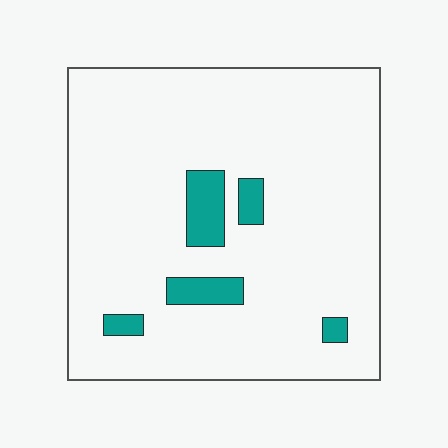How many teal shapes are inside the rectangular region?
5.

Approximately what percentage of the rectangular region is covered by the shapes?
Approximately 10%.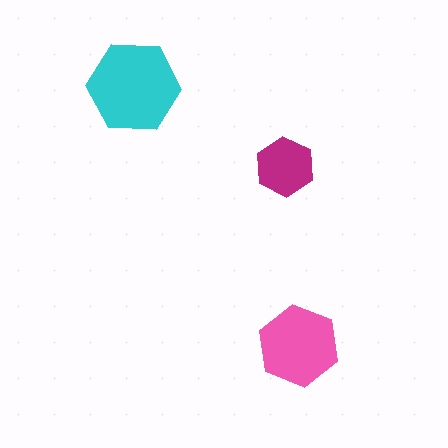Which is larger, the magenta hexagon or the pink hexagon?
The pink one.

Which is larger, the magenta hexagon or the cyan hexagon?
The cyan one.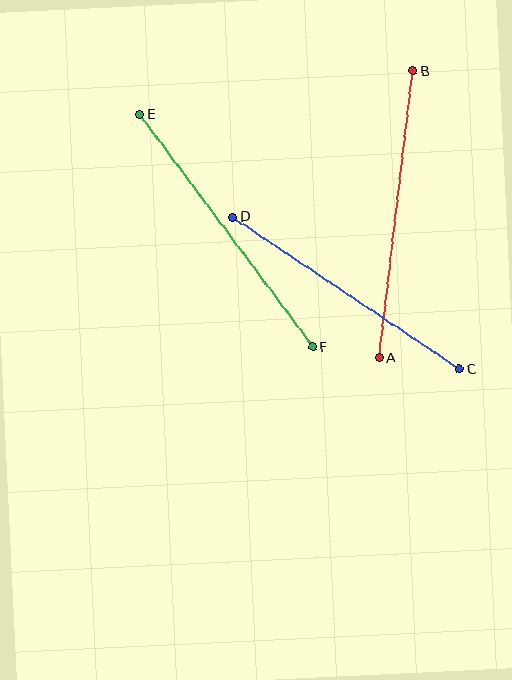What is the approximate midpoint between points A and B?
The midpoint is at approximately (396, 214) pixels.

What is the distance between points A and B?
The distance is approximately 289 pixels.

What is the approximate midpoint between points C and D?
The midpoint is at approximately (346, 293) pixels.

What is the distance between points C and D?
The distance is approximately 273 pixels.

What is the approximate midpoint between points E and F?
The midpoint is at approximately (226, 231) pixels.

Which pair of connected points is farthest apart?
Points E and F are farthest apart.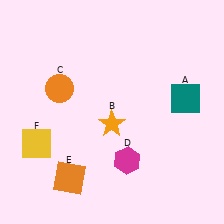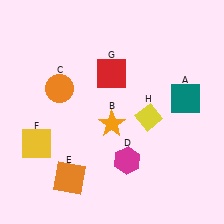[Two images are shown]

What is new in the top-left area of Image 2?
A red square (G) was added in the top-left area of Image 2.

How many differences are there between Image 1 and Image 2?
There are 2 differences between the two images.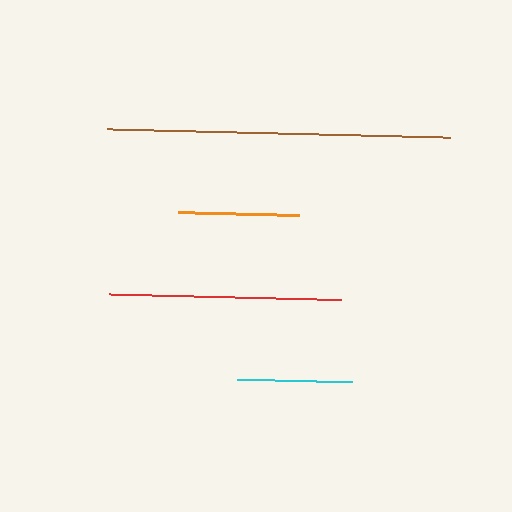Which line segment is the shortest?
The cyan line is the shortest at approximately 116 pixels.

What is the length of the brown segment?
The brown segment is approximately 342 pixels long.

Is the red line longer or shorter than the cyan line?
The red line is longer than the cyan line.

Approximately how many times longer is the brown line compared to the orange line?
The brown line is approximately 2.8 times the length of the orange line.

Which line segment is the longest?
The brown line is the longest at approximately 342 pixels.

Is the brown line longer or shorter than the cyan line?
The brown line is longer than the cyan line.